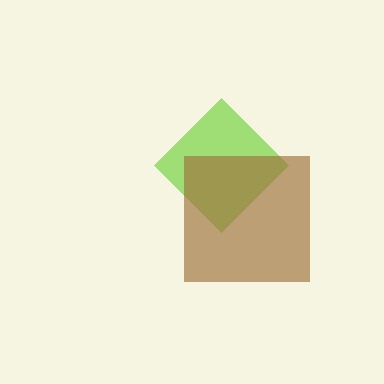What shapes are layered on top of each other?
The layered shapes are: a lime diamond, a brown square.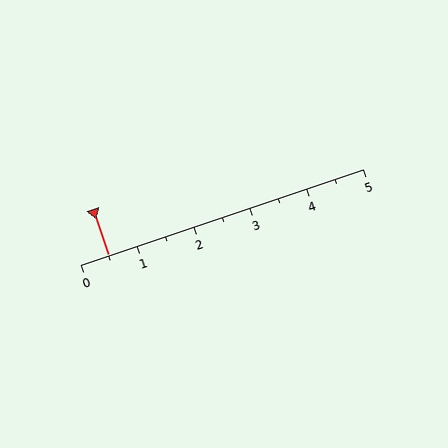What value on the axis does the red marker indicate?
The marker indicates approximately 0.5.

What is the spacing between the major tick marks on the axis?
The major ticks are spaced 1 apart.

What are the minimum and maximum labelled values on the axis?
The axis runs from 0 to 5.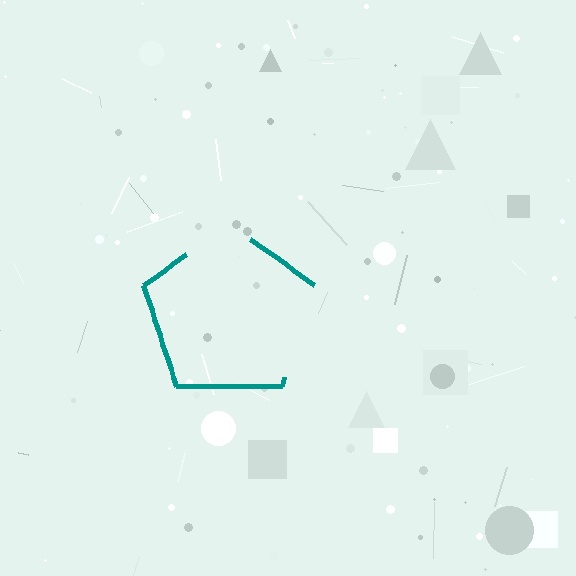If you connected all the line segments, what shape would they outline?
They would outline a pentagon.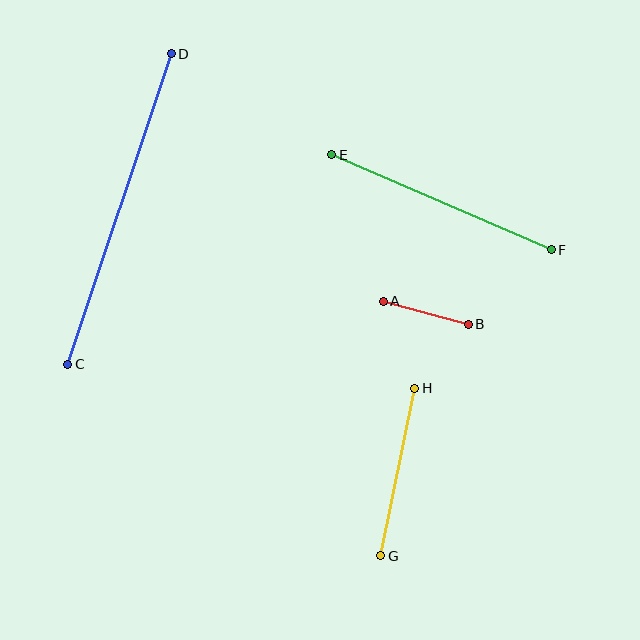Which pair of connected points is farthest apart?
Points C and D are farthest apart.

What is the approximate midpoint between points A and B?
The midpoint is at approximately (426, 313) pixels.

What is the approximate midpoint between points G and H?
The midpoint is at approximately (398, 472) pixels.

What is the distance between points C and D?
The distance is approximately 327 pixels.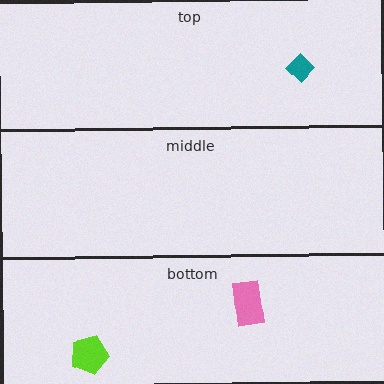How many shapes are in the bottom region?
2.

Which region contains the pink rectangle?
The bottom region.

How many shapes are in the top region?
1.